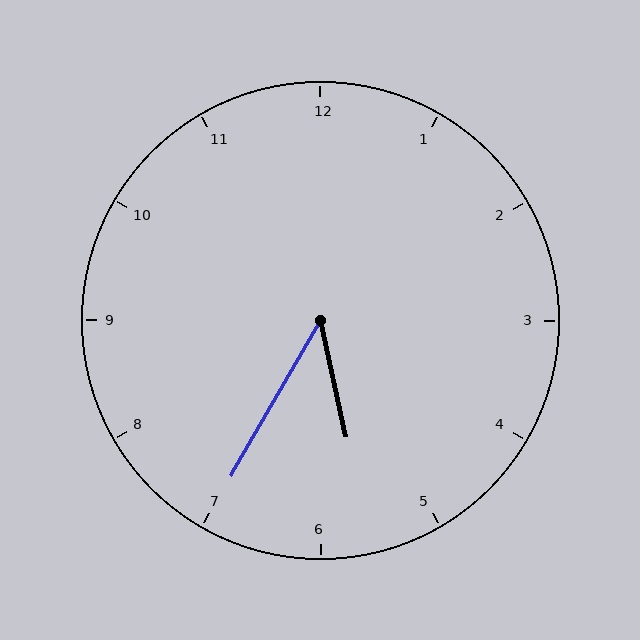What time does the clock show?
5:35.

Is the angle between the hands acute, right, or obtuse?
It is acute.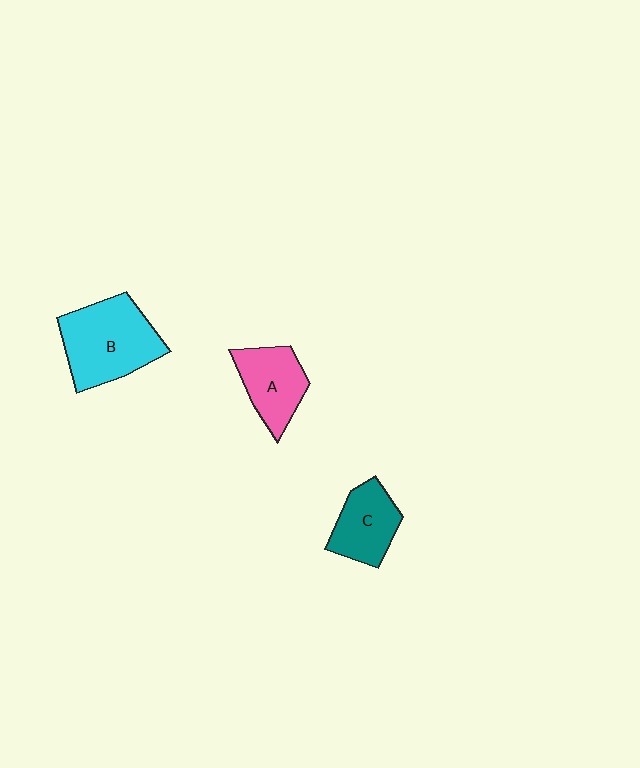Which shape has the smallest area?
Shape C (teal).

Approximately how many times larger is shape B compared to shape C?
Approximately 1.6 times.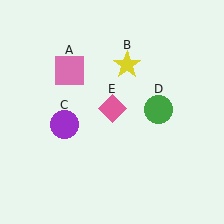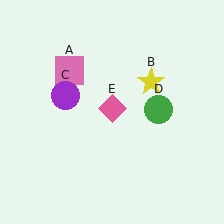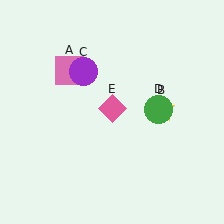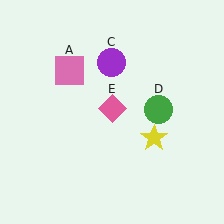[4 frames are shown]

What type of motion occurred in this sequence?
The yellow star (object B), purple circle (object C) rotated clockwise around the center of the scene.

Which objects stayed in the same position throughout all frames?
Pink square (object A) and green circle (object D) and pink diamond (object E) remained stationary.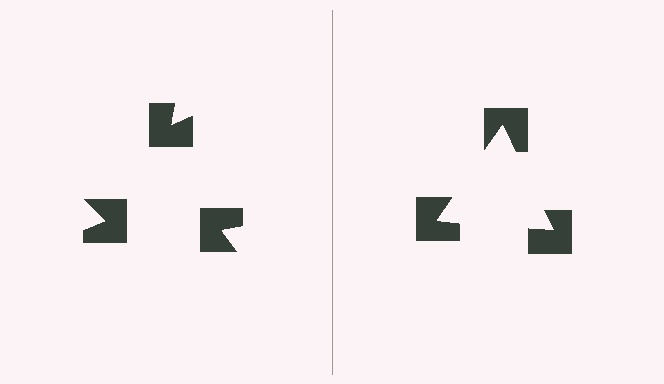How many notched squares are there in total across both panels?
6 — 3 on each side.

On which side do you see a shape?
An illusory triangle appears on the right side. On the left side the wedge cuts are rotated, so no coherent shape forms.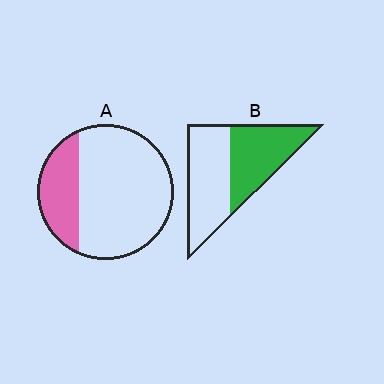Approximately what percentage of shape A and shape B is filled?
A is approximately 25% and B is approximately 45%.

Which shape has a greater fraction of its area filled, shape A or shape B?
Shape B.